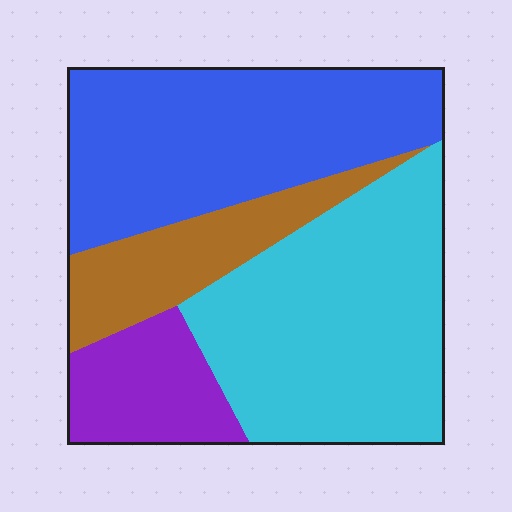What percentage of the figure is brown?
Brown covers roughly 15% of the figure.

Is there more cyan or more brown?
Cyan.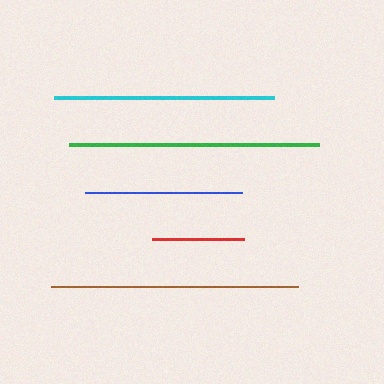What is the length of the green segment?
The green segment is approximately 249 pixels long.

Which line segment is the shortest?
The red line is the shortest at approximately 91 pixels.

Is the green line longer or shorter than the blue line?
The green line is longer than the blue line.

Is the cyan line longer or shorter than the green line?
The green line is longer than the cyan line.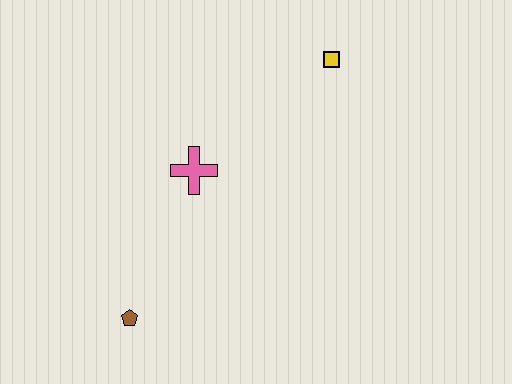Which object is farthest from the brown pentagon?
The yellow square is farthest from the brown pentagon.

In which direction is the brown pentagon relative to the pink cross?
The brown pentagon is below the pink cross.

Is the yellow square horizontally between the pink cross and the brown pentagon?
No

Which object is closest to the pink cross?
The brown pentagon is closest to the pink cross.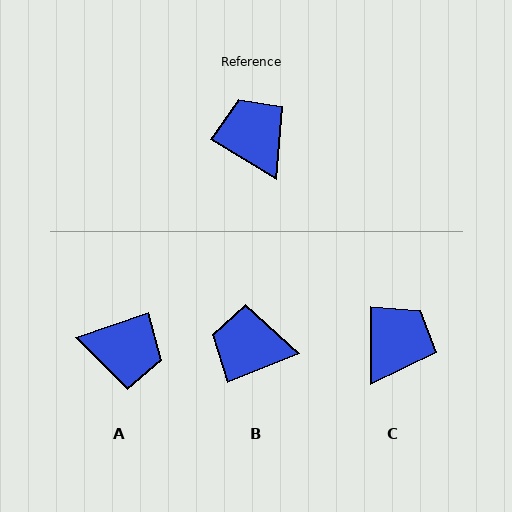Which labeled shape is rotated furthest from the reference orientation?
A, about 130 degrees away.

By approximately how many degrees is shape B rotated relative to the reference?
Approximately 52 degrees counter-clockwise.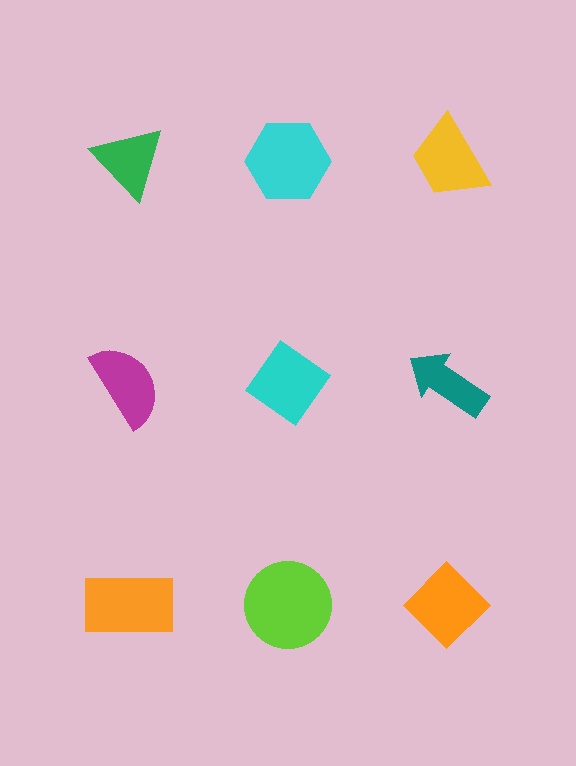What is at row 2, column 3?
A teal arrow.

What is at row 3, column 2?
A lime circle.